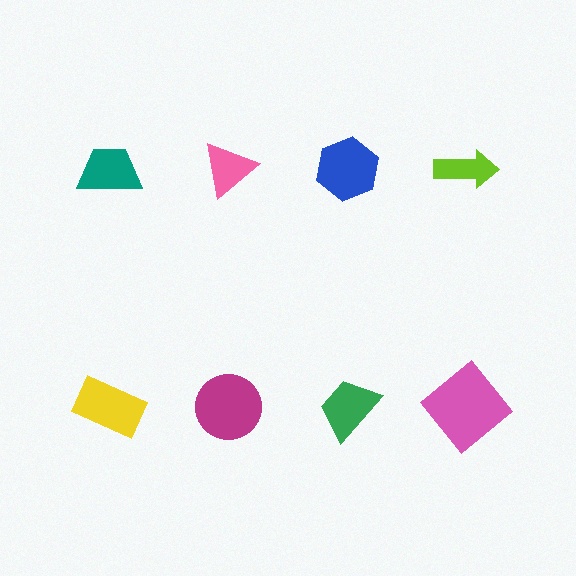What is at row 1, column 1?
A teal trapezoid.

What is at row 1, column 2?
A pink triangle.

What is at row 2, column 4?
A pink diamond.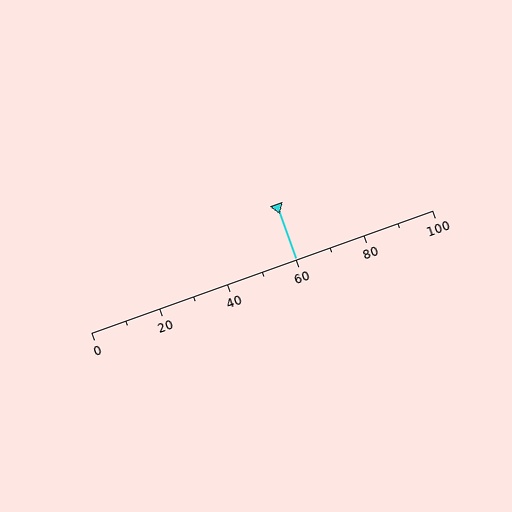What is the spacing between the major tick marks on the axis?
The major ticks are spaced 20 apart.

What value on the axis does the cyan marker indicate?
The marker indicates approximately 60.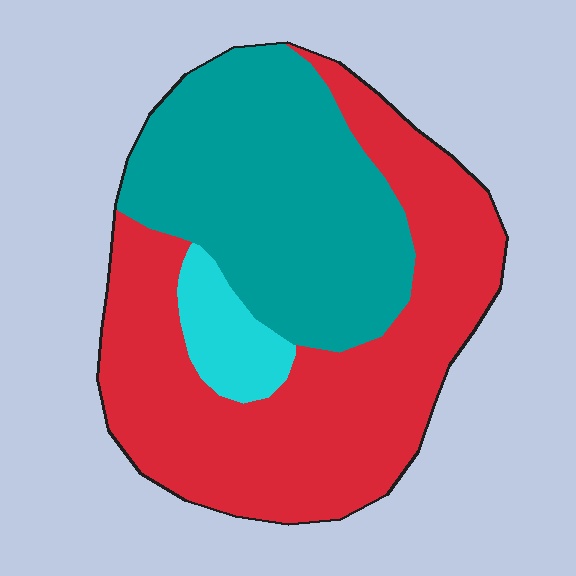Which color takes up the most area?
Red, at roughly 55%.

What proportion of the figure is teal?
Teal takes up between a third and a half of the figure.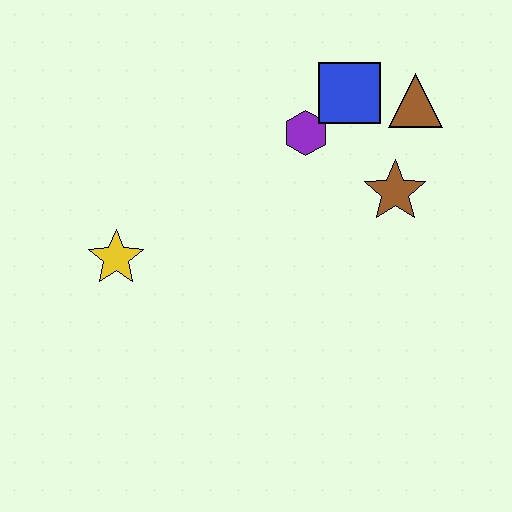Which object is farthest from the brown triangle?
The yellow star is farthest from the brown triangle.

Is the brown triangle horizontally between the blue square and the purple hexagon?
No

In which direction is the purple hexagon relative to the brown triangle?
The purple hexagon is to the left of the brown triangle.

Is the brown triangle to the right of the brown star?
Yes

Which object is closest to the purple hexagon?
The blue square is closest to the purple hexagon.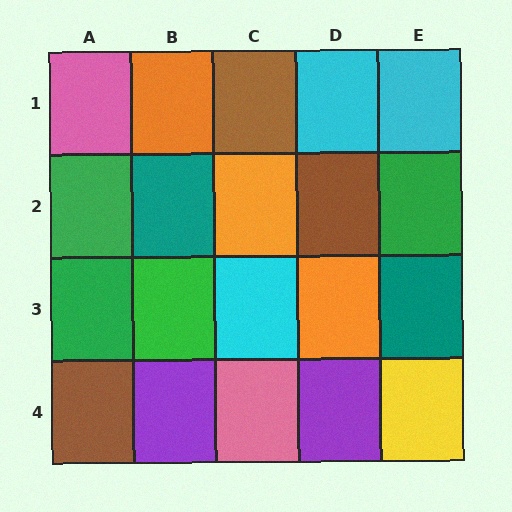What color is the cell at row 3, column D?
Orange.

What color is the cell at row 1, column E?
Cyan.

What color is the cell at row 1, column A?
Pink.